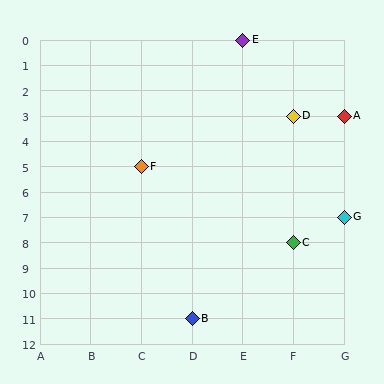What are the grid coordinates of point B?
Point B is at grid coordinates (D, 11).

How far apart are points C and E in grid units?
Points C and E are 1 column and 8 rows apart (about 8.1 grid units diagonally).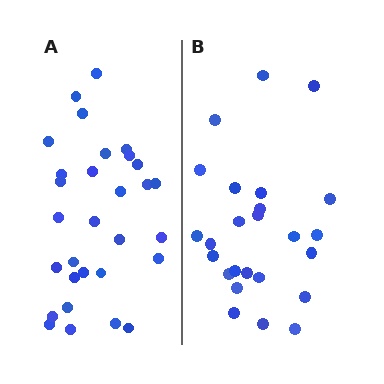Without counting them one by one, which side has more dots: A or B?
Region A (the left region) has more dots.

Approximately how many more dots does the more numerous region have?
Region A has about 5 more dots than region B.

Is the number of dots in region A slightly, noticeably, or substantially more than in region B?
Region A has only slightly more — the two regions are fairly close. The ratio is roughly 1.2 to 1.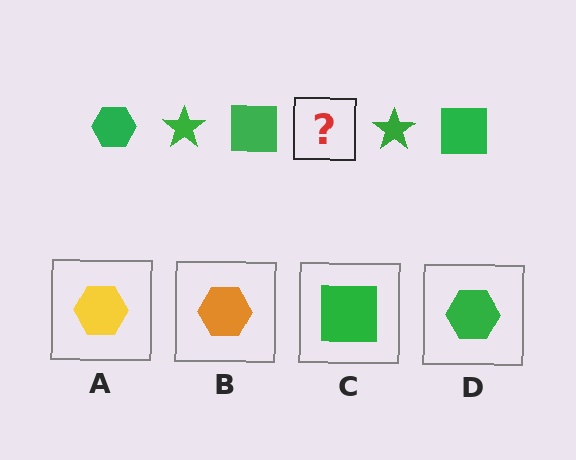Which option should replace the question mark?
Option D.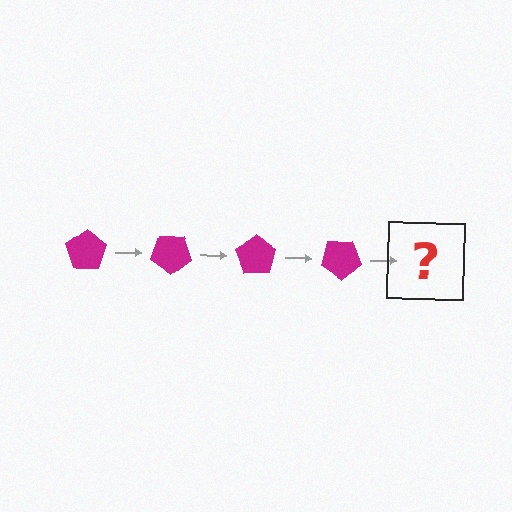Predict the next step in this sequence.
The next step is a magenta pentagon rotated 140 degrees.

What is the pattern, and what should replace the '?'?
The pattern is that the pentagon rotates 35 degrees each step. The '?' should be a magenta pentagon rotated 140 degrees.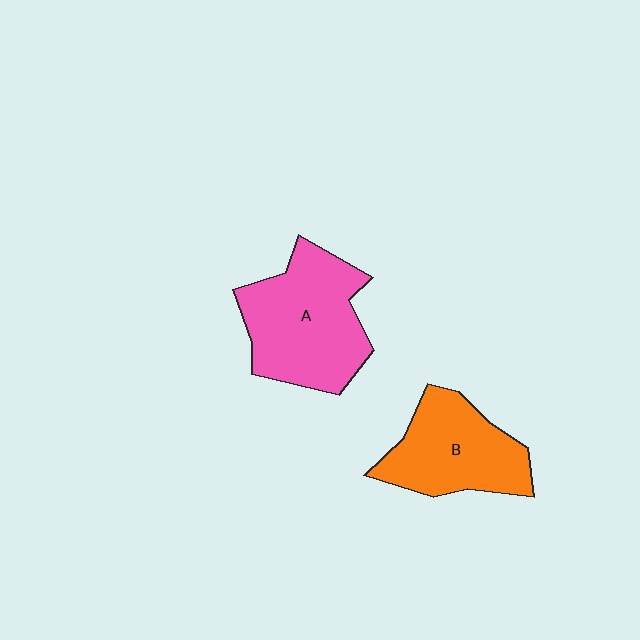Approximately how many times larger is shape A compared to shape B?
Approximately 1.3 times.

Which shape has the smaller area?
Shape B (orange).